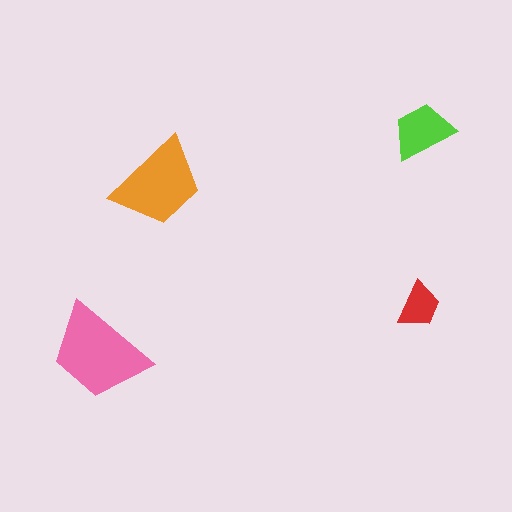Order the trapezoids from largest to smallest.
the pink one, the orange one, the lime one, the red one.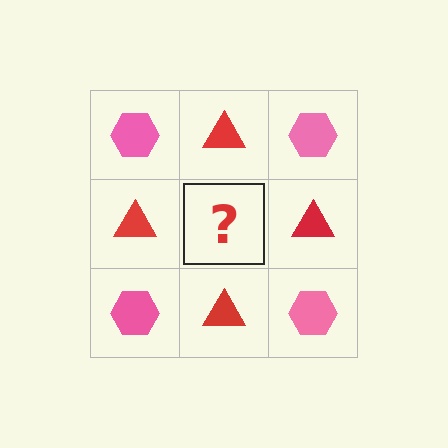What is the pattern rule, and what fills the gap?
The rule is that it alternates pink hexagon and red triangle in a checkerboard pattern. The gap should be filled with a pink hexagon.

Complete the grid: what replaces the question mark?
The question mark should be replaced with a pink hexagon.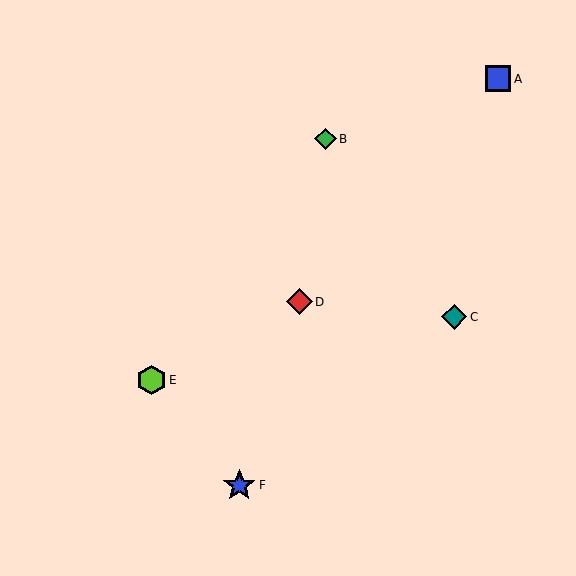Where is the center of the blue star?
The center of the blue star is at (239, 485).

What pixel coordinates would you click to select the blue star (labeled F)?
Click at (239, 485) to select the blue star F.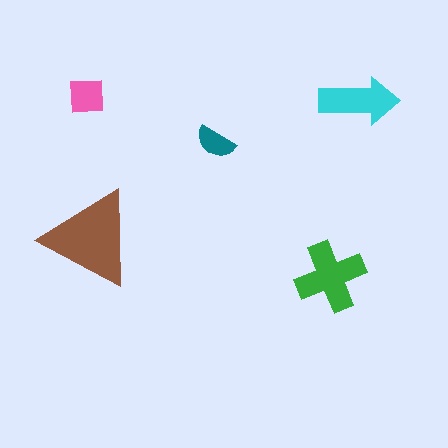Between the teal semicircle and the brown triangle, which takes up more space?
The brown triangle.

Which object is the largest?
The brown triangle.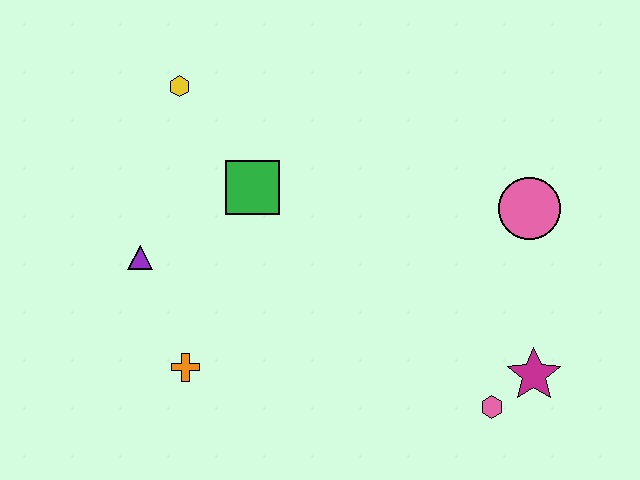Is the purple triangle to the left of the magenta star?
Yes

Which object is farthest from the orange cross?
The pink circle is farthest from the orange cross.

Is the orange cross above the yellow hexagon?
No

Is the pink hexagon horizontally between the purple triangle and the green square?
No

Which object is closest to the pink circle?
The magenta star is closest to the pink circle.